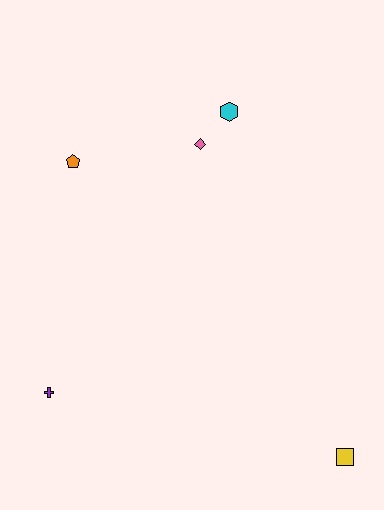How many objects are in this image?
There are 5 objects.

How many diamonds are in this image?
There is 1 diamond.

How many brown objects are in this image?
There are no brown objects.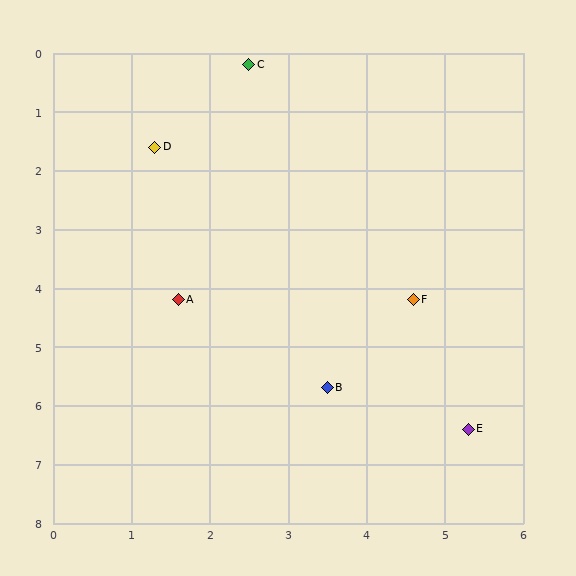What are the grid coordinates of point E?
Point E is at approximately (5.3, 6.4).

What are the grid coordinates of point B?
Point B is at approximately (3.5, 5.7).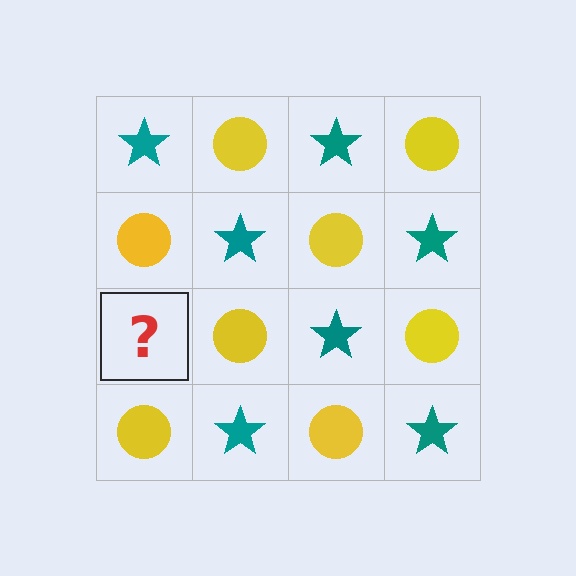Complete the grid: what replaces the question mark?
The question mark should be replaced with a teal star.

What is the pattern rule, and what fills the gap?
The rule is that it alternates teal star and yellow circle in a checkerboard pattern. The gap should be filled with a teal star.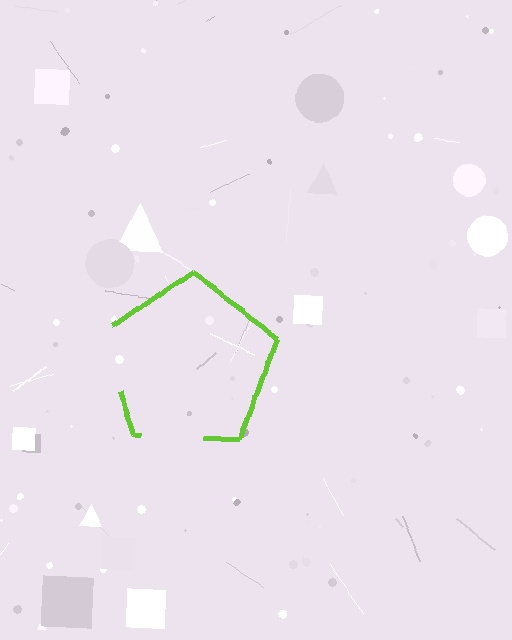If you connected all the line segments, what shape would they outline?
They would outline a pentagon.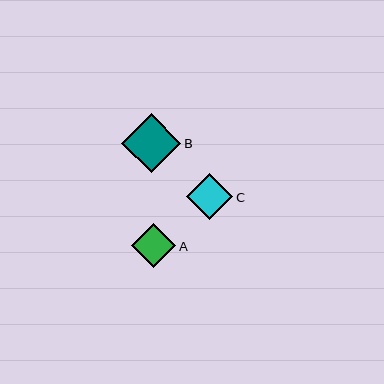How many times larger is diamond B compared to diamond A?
Diamond B is approximately 1.3 times the size of diamond A.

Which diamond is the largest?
Diamond B is the largest with a size of approximately 59 pixels.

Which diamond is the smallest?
Diamond A is the smallest with a size of approximately 45 pixels.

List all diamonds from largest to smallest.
From largest to smallest: B, C, A.